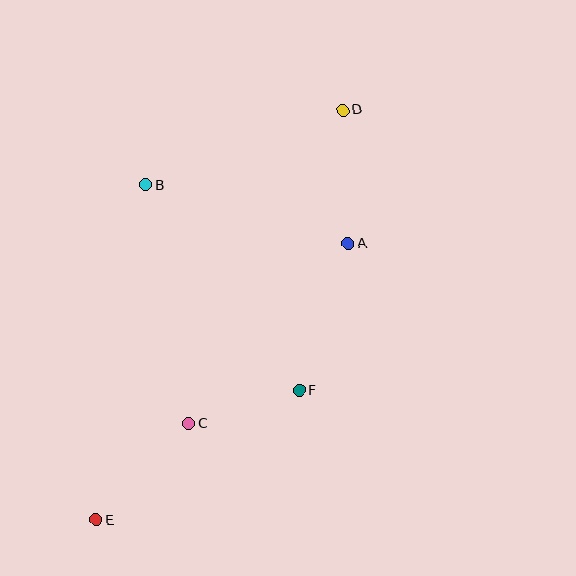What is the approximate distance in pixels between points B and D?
The distance between B and D is approximately 211 pixels.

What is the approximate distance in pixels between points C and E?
The distance between C and E is approximately 134 pixels.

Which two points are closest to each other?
Points C and F are closest to each other.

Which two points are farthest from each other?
Points D and E are farthest from each other.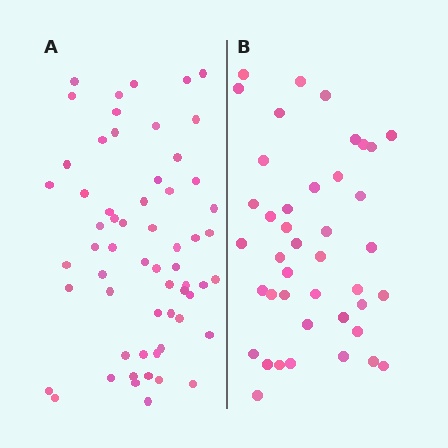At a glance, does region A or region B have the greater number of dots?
Region A (the left region) has more dots.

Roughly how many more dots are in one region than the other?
Region A has approximately 20 more dots than region B.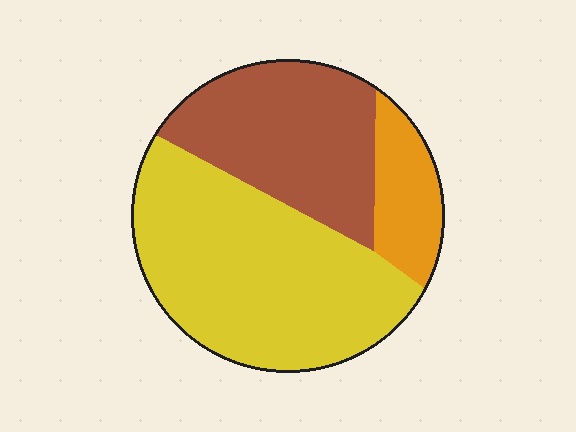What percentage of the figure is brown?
Brown covers 33% of the figure.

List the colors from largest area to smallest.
From largest to smallest: yellow, brown, orange.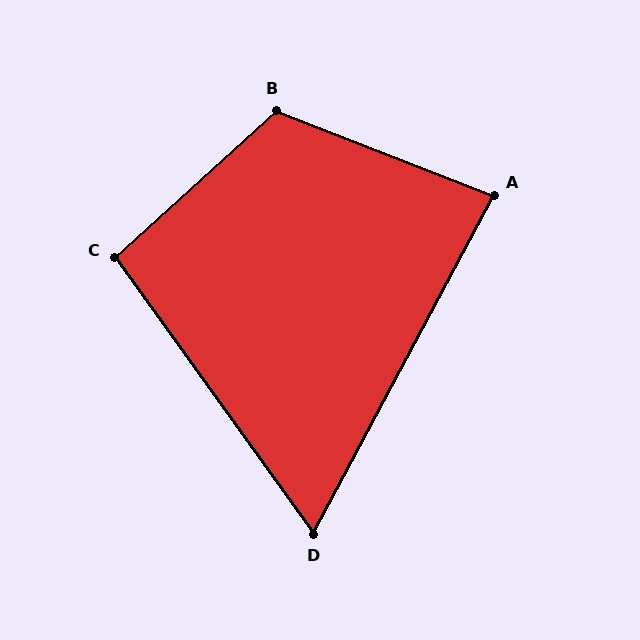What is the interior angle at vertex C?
Approximately 97 degrees (obtuse).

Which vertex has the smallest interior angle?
D, at approximately 64 degrees.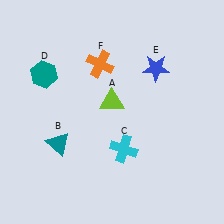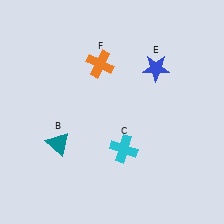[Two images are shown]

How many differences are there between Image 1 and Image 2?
There are 2 differences between the two images.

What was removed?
The teal hexagon (D), the lime triangle (A) were removed in Image 2.